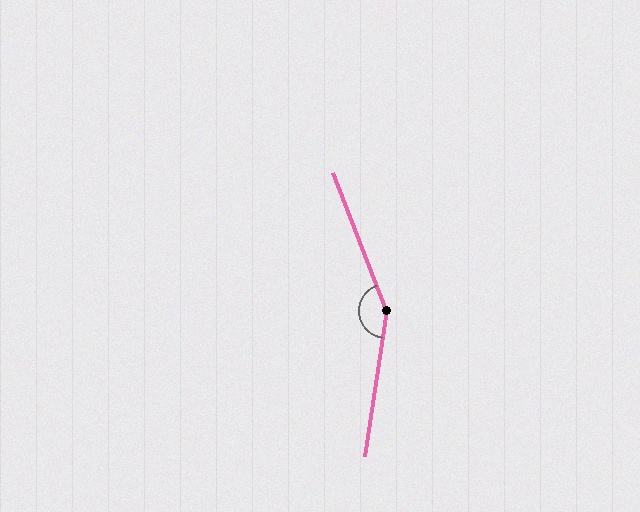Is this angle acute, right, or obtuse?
It is obtuse.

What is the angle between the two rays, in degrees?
Approximately 150 degrees.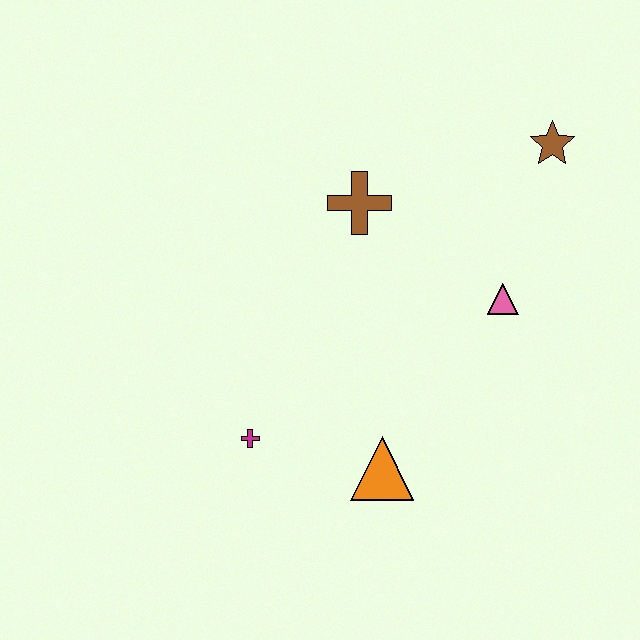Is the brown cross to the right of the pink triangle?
No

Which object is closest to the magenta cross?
The orange triangle is closest to the magenta cross.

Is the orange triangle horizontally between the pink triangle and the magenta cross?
Yes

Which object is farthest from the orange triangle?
The brown star is farthest from the orange triangle.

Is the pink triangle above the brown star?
No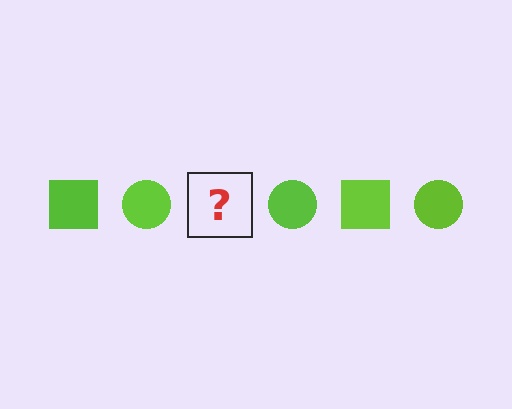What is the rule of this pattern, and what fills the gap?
The rule is that the pattern cycles through square, circle shapes in lime. The gap should be filled with a lime square.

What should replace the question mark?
The question mark should be replaced with a lime square.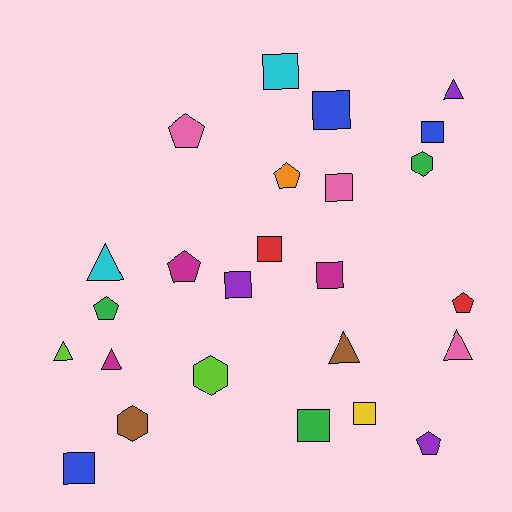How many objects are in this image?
There are 25 objects.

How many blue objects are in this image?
There are 3 blue objects.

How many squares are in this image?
There are 10 squares.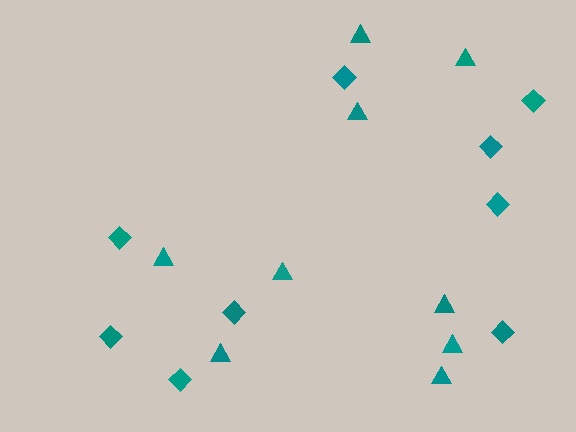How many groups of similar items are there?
There are 2 groups: one group of diamonds (9) and one group of triangles (9).